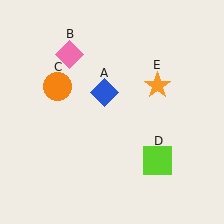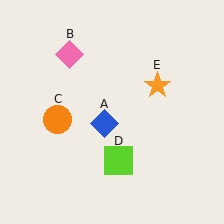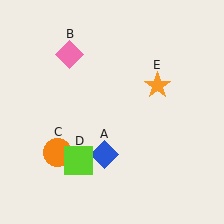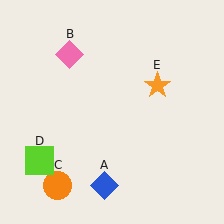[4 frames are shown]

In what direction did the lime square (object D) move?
The lime square (object D) moved left.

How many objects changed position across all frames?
3 objects changed position: blue diamond (object A), orange circle (object C), lime square (object D).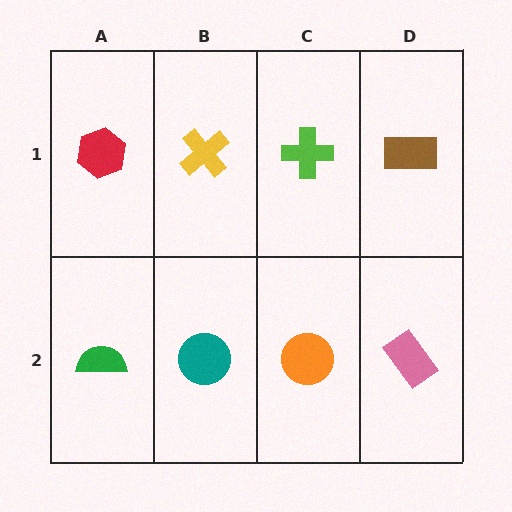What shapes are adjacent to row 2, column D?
A brown rectangle (row 1, column D), an orange circle (row 2, column C).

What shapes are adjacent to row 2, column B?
A yellow cross (row 1, column B), a green semicircle (row 2, column A), an orange circle (row 2, column C).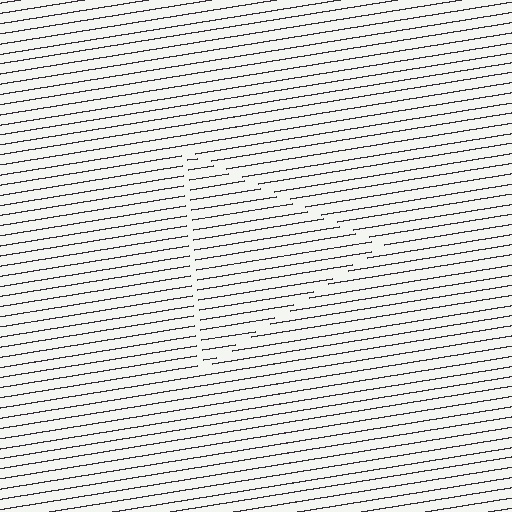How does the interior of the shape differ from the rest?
The interior of the shape contains the same grating, shifted by half a period — the contour is defined by the phase discontinuity where line-ends from the inner and outer gratings abut.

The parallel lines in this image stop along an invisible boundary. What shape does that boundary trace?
An illusory triangle. The interior of the shape contains the same grating, shifted by half a period — the contour is defined by the phase discontinuity where line-ends from the inner and outer gratings abut.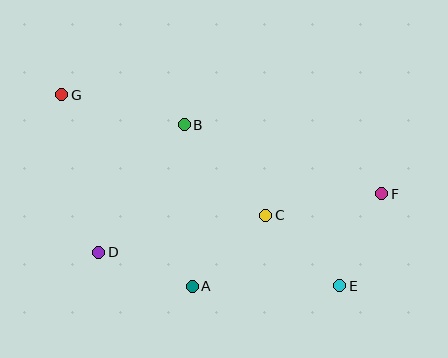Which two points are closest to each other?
Points A and D are closest to each other.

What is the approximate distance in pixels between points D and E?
The distance between D and E is approximately 243 pixels.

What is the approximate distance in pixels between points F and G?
The distance between F and G is approximately 335 pixels.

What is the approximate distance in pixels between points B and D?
The distance between B and D is approximately 154 pixels.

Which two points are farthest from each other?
Points E and G are farthest from each other.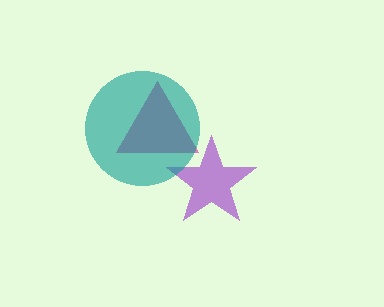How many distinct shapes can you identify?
There are 3 distinct shapes: a magenta triangle, a purple star, a teal circle.